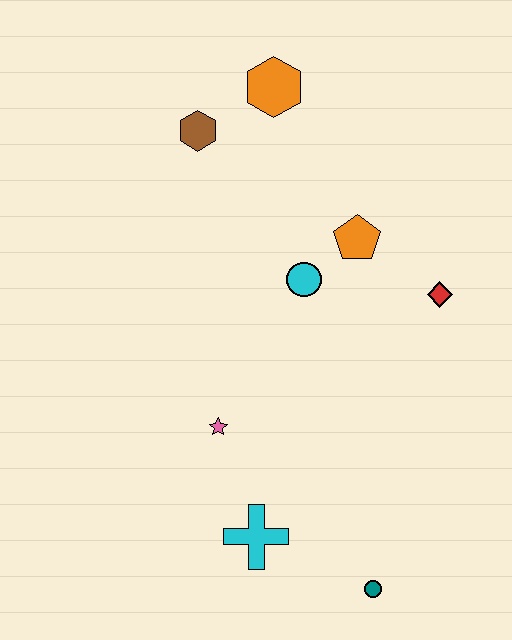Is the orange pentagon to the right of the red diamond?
No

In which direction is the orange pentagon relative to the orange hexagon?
The orange pentagon is below the orange hexagon.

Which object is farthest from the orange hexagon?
The teal circle is farthest from the orange hexagon.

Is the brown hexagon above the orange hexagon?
No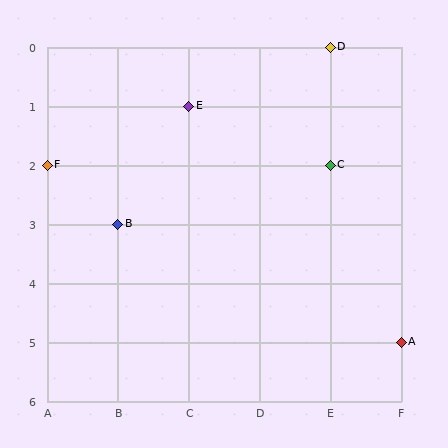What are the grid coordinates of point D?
Point D is at grid coordinates (E, 0).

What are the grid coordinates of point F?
Point F is at grid coordinates (A, 2).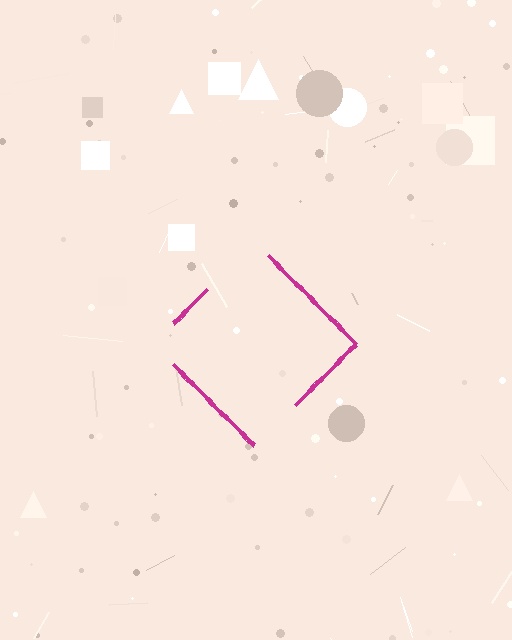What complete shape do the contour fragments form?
The contour fragments form a diamond.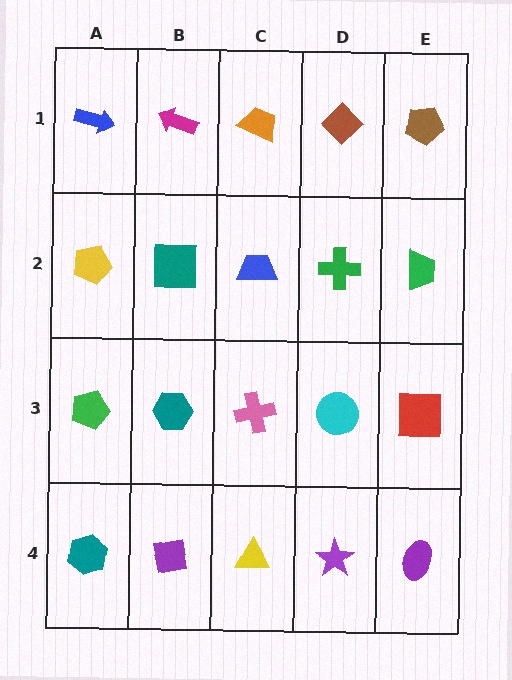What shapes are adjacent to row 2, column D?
A brown diamond (row 1, column D), a cyan circle (row 3, column D), a blue trapezoid (row 2, column C), a green trapezoid (row 2, column E).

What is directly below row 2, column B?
A teal hexagon.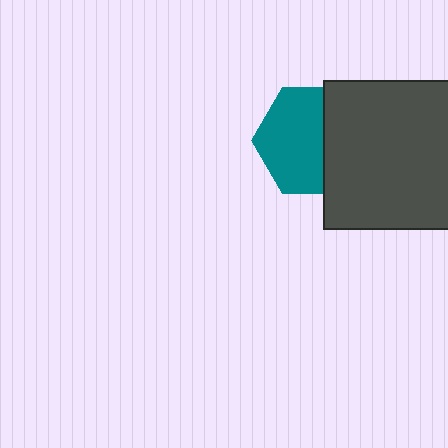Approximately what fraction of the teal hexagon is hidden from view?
Roughly 38% of the teal hexagon is hidden behind the dark gray square.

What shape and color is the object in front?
The object in front is a dark gray square.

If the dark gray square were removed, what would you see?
You would see the complete teal hexagon.